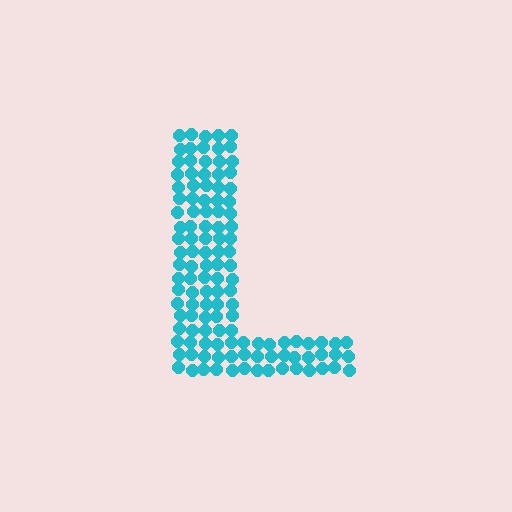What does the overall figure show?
The overall figure shows the letter L.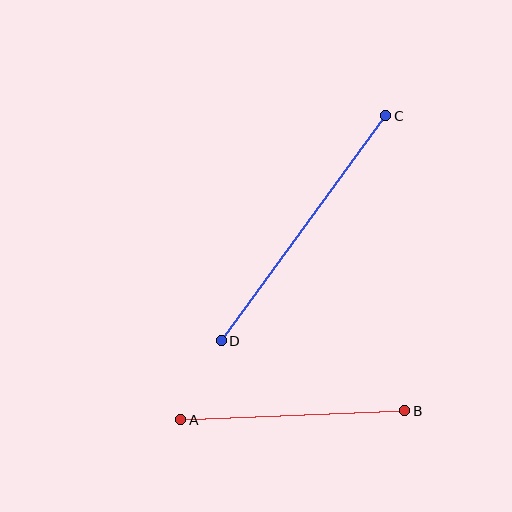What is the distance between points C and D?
The distance is approximately 279 pixels.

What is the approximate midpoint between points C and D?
The midpoint is at approximately (304, 228) pixels.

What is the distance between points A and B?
The distance is approximately 224 pixels.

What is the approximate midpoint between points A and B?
The midpoint is at approximately (293, 415) pixels.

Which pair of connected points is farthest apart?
Points C and D are farthest apart.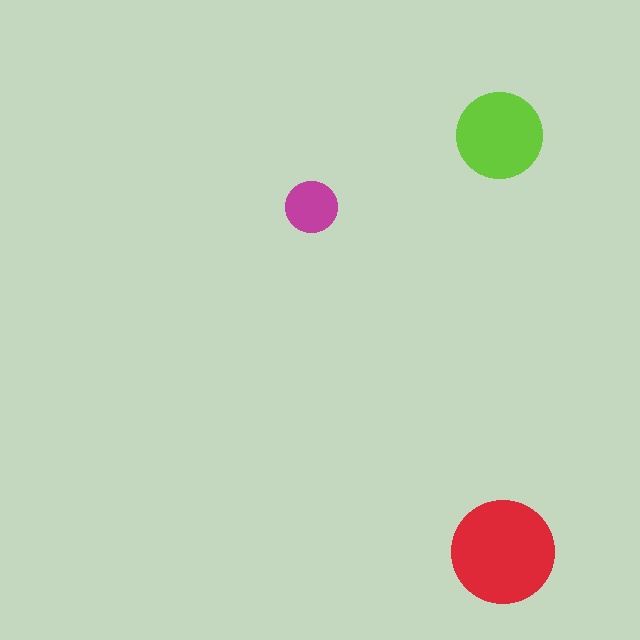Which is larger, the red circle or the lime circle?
The red one.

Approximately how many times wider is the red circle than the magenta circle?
About 2 times wider.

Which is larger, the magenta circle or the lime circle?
The lime one.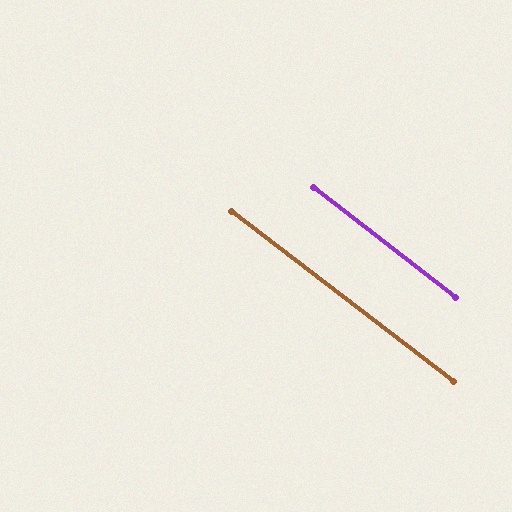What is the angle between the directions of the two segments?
Approximately 0 degrees.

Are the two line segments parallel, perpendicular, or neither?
Parallel — their directions differ by only 0.4°.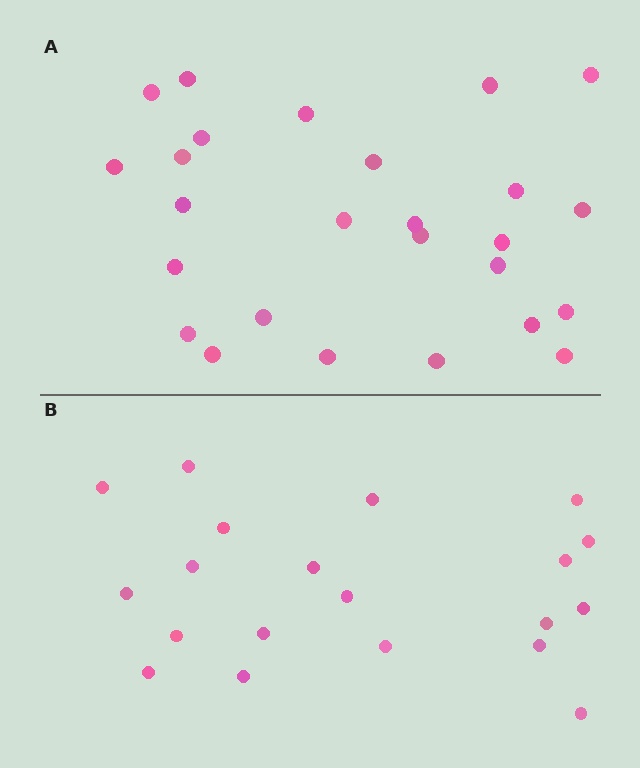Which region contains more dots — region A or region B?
Region A (the top region) has more dots.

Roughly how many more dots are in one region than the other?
Region A has about 6 more dots than region B.